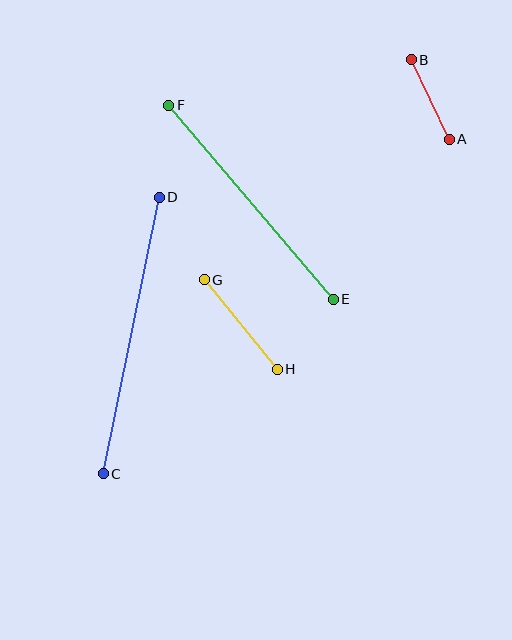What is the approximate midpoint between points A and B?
The midpoint is at approximately (430, 100) pixels.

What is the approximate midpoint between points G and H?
The midpoint is at approximately (241, 325) pixels.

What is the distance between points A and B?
The distance is approximately 88 pixels.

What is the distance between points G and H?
The distance is approximately 115 pixels.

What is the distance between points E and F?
The distance is approximately 254 pixels.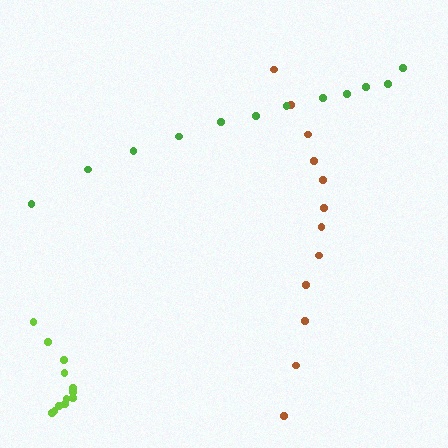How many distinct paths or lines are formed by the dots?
There are 3 distinct paths.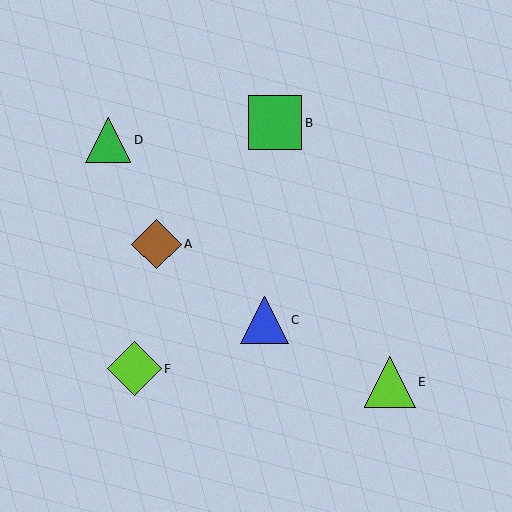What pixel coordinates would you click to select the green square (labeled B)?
Click at (275, 123) to select the green square B.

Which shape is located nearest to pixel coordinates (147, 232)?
The brown diamond (labeled A) at (156, 244) is nearest to that location.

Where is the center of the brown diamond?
The center of the brown diamond is at (156, 244).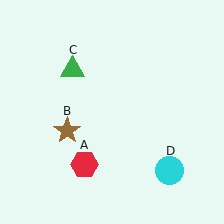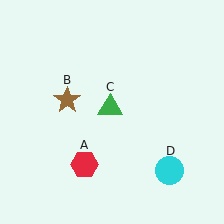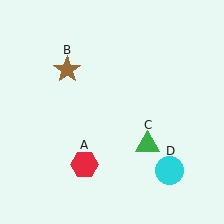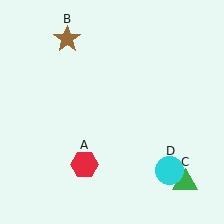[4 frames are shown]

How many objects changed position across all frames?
2 objects changed position: brown star (object B), green triangle (object C).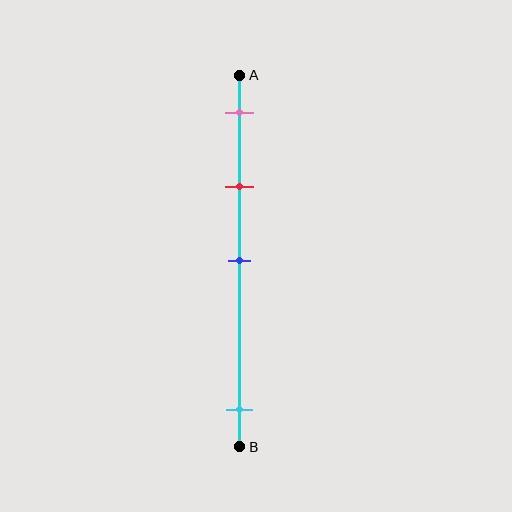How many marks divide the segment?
There are 4 marks dividing the segment.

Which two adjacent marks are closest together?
The pink and red marks are the closest adjacent pair.